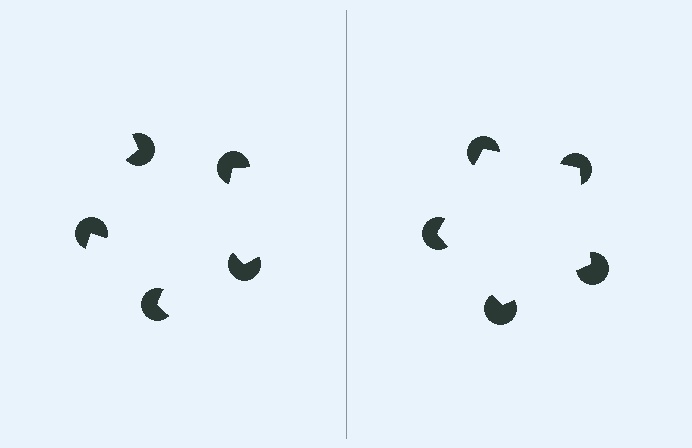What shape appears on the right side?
An illusory pentagon.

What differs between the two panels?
The pac-man discs are positioned identically on both sides; only the wedge orientations differ. On the right they align to a pentagon; on the left they are misaligned.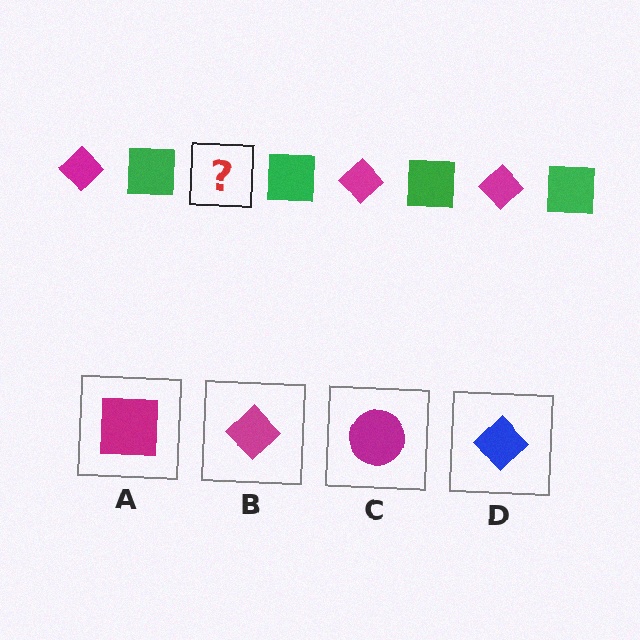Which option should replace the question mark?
Option B.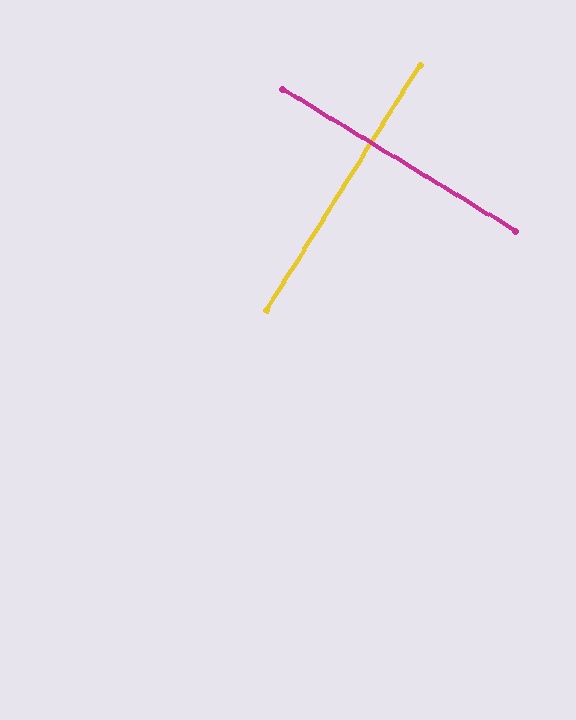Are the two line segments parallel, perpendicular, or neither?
Perpendicular — they meet at approximately 89°.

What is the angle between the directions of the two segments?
Approximately 89 degrees.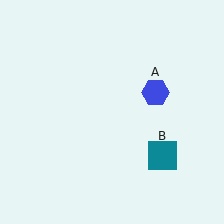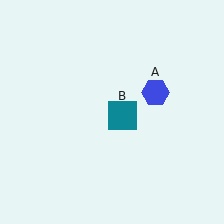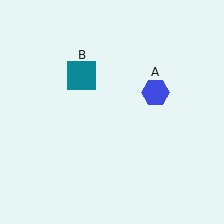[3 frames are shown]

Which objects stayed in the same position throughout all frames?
Blue hexagon (object A) remained stationary.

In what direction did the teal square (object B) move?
The teal square (object B) moved up and to the left.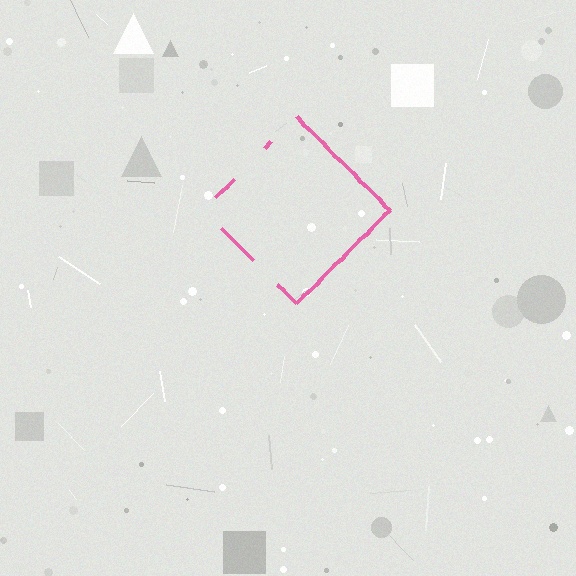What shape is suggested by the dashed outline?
The dashed outline suggests a diamond.